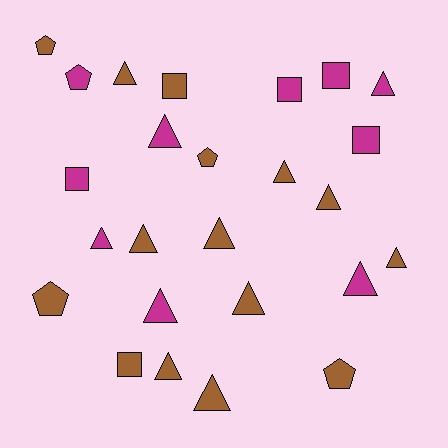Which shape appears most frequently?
Triangle, with 14 objects.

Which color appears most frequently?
Brown, with 15 objects.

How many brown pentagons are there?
There are 4 brown pentagons.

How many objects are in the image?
There are 25 objects.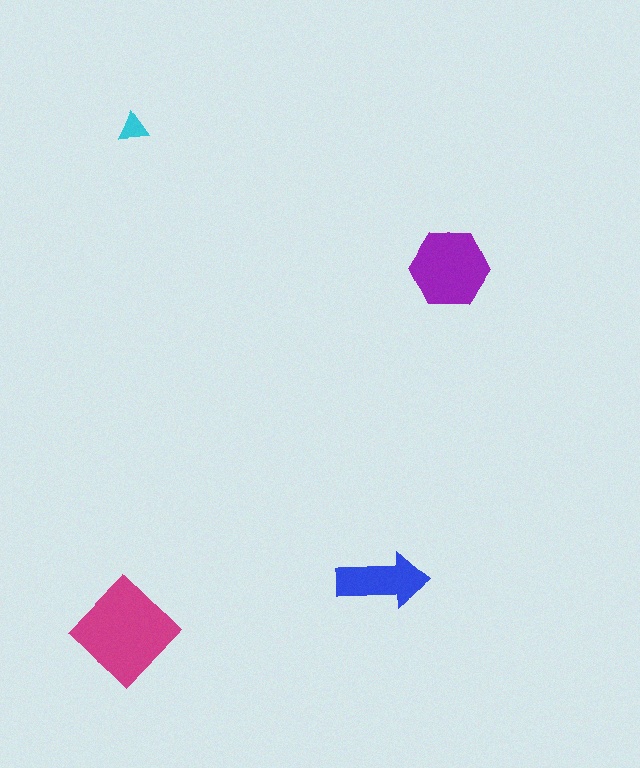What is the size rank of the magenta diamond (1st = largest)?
1st.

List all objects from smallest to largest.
The cyan triangle, the blue arrow, the purple hexagon, the magenta diamond.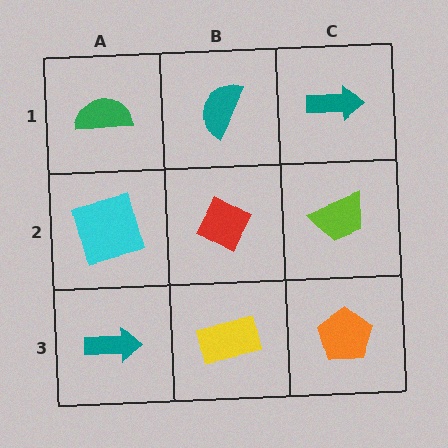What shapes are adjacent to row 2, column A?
A green semicircle (row 1, column A), a teal arrow (row 3, column A), a red diamond (row 2, column B).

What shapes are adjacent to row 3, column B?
A red diamond (row 2, column B), a teal arrow (row 3, column A), an orange pentagon (row 3, column C).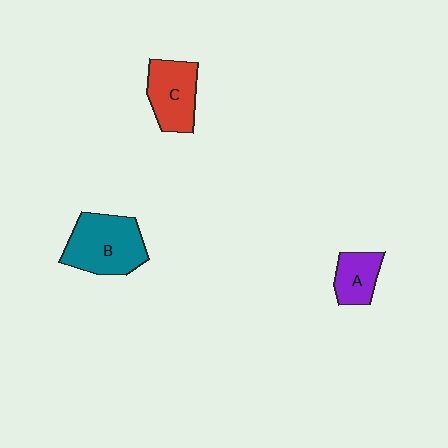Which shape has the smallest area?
Shape A (purple).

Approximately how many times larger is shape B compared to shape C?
Approximately 1.3 times.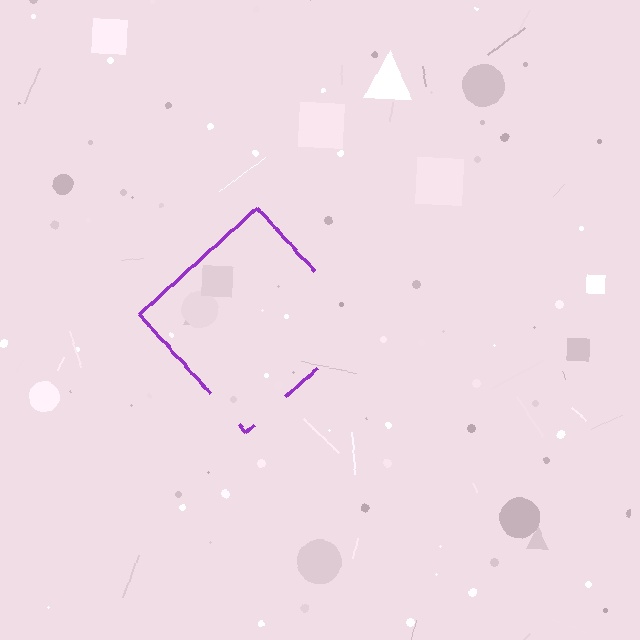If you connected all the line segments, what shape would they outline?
They would outline a diamond.